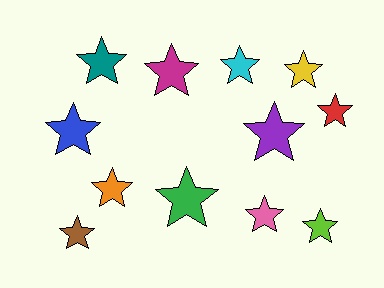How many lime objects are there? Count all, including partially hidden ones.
There is 1 lime object.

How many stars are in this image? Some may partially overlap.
There are 12 stars.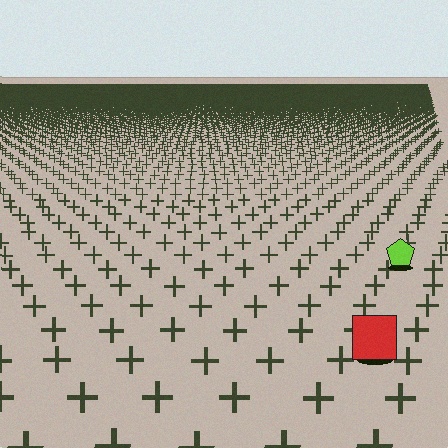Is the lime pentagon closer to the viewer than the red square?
No. The red square is closer — you can tell from the texture gradient: the ground texture is coarser near it.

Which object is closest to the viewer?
The red square is closest. The texture marks near it are larger and more spread out.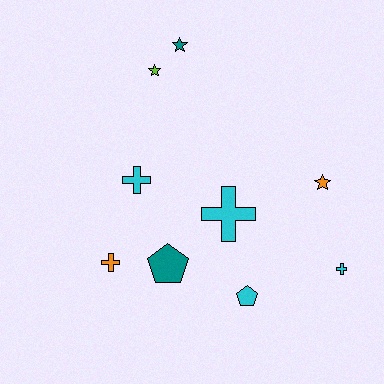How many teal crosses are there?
There are no teal crosses.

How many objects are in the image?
There are 9 objects.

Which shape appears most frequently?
Cross, with 4 objects.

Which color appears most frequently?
Cyan, with 4 objects.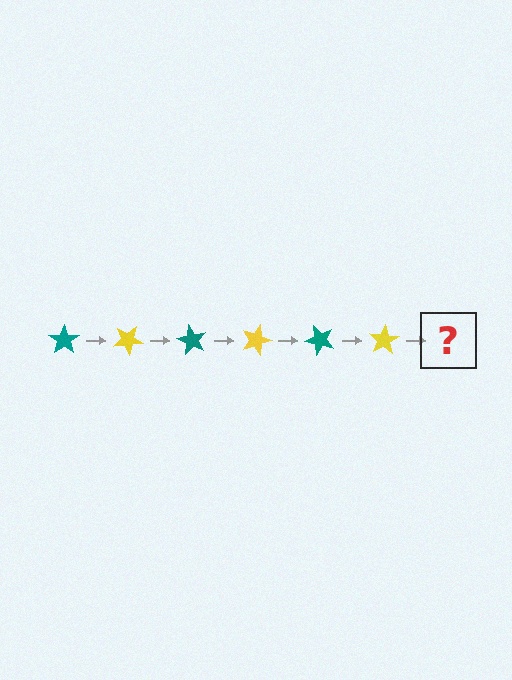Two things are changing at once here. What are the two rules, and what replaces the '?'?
The two rules are that it rotates 30 degrees each step and the color cycles through teal and yellow. The '?' should be a teal star, rotated 180 degrees from the start.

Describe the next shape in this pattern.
It should be a teal star, rotated 180 degrees from the start.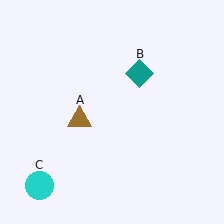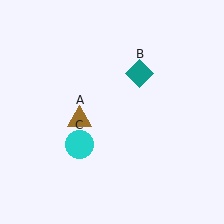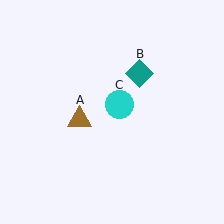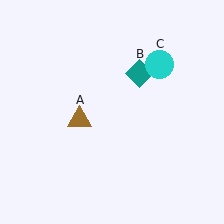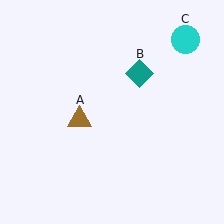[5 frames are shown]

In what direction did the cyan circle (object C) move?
The cyan circle (object C) moved up and to the right.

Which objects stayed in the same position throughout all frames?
Brown triangle (object A) and teal diamond (object B) remained stationary.